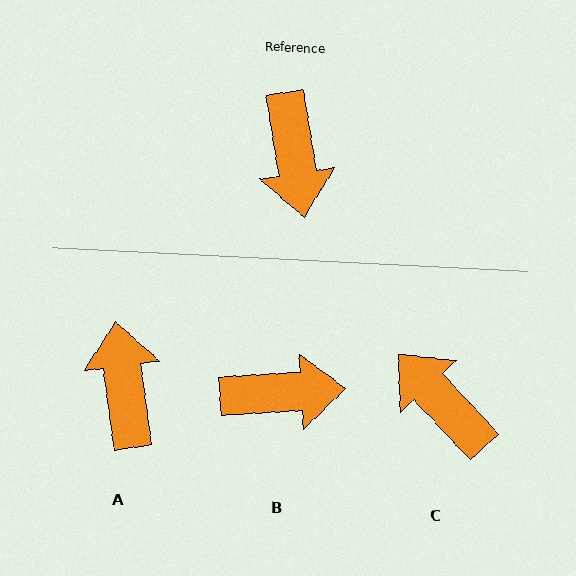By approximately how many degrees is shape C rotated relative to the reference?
Approximately 146 degrees clockwise.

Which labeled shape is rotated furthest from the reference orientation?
A, about 179 degrees away.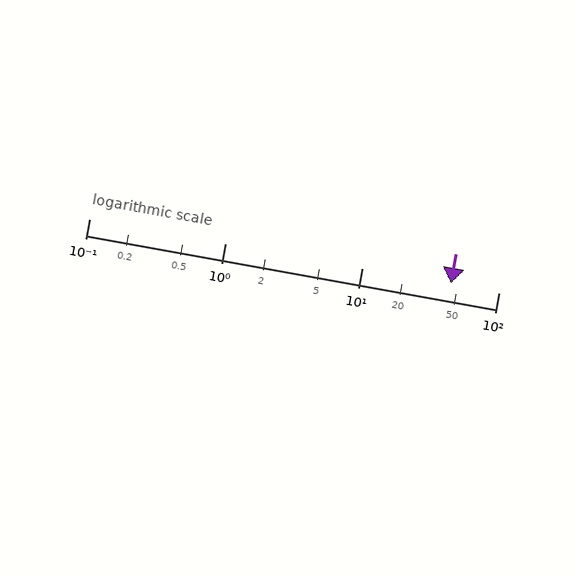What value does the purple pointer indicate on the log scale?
The pointer indicates approximately 45.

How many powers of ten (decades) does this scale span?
The scale spans 3 decades, from 0.1 to 100.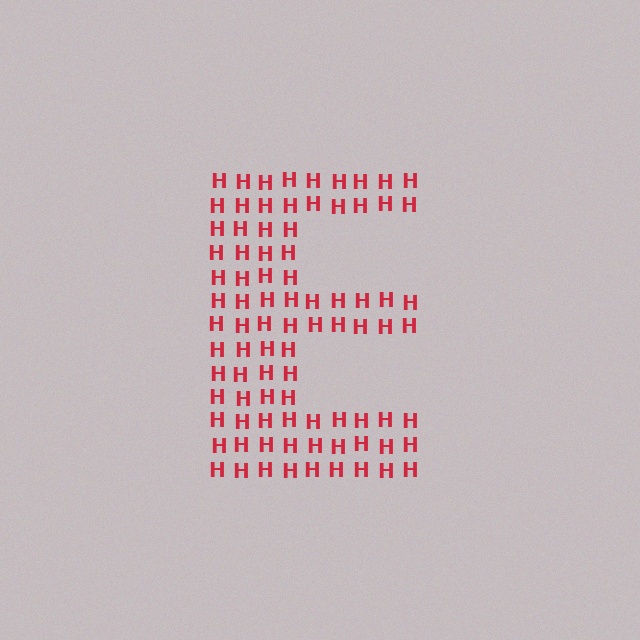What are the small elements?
The small elements are letter H's.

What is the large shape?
The large shape is the letter E.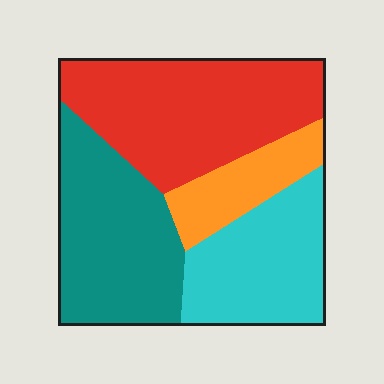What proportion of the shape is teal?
Teal takes up between a quarter and a half of the shape.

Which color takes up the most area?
Red, at roughly 35%.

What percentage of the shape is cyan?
Cyan takes up about one quarter (1/4) of the shape.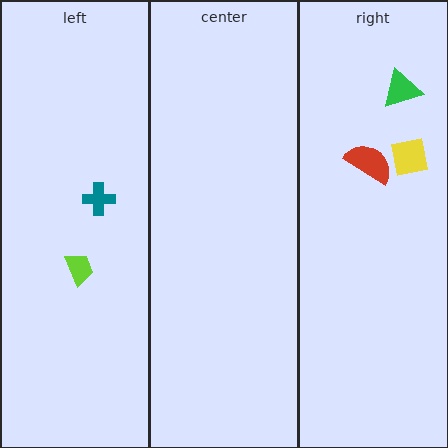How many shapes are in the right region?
3.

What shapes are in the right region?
The yellow square, the red semicircle, the green triangle.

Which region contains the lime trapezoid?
The left region.